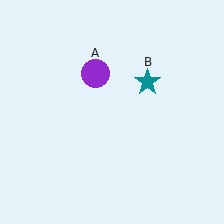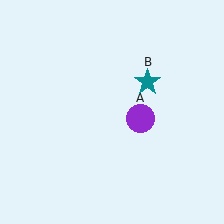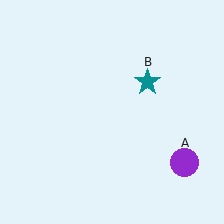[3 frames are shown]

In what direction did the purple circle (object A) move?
The purple circle (object A) moved down and to the right.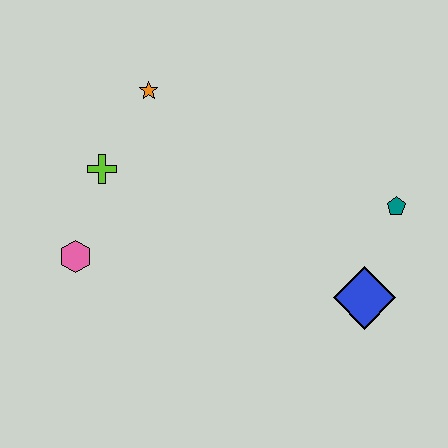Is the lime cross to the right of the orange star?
No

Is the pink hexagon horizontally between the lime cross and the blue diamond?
No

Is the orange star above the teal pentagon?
Yes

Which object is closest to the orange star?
The lime cross is closest to the orange star.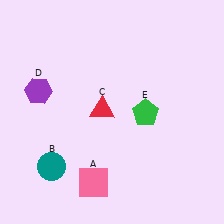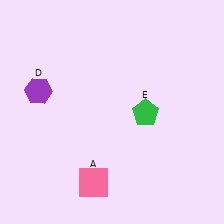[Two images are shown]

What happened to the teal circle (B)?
The teal circle (B) was removed in Image 2. It was in the bottom-left area of Image 1.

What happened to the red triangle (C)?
The red triangle (C) was removed in Image 2. It was in the top-left area of Image 1.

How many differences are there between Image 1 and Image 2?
There are 2 differences between the two images.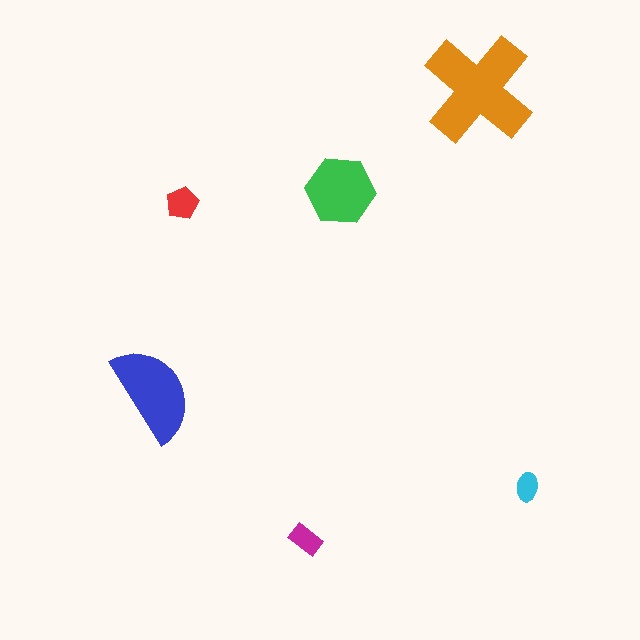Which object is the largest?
The orange cross.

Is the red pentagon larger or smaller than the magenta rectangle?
Larger.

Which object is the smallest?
The cyan ellipse.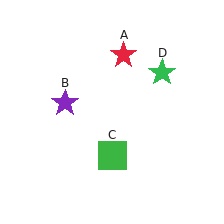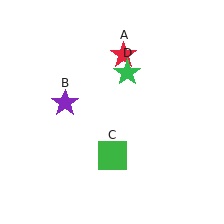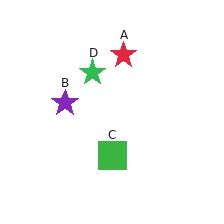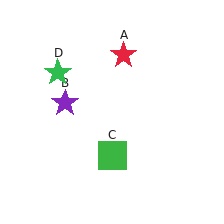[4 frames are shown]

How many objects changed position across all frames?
1 object changed position: green star (object D).